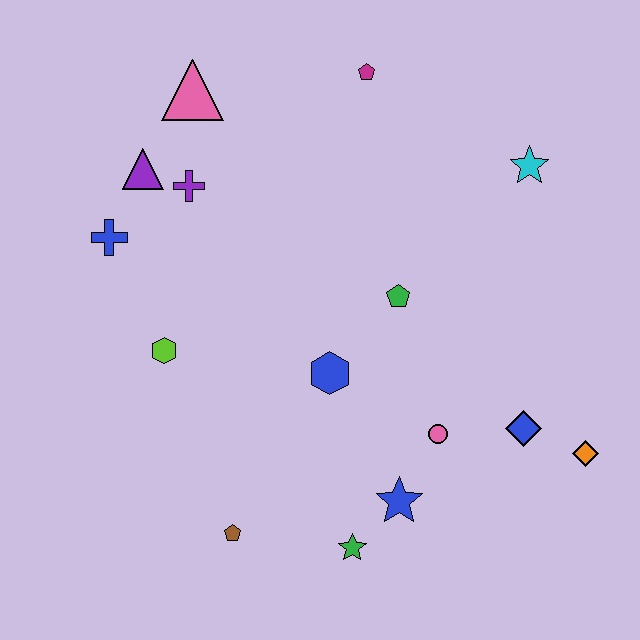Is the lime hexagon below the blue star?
No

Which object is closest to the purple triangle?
The purple cross is closest to the purple triangle.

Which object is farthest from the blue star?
The pink triangle is farthest from the blue star.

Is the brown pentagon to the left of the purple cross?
No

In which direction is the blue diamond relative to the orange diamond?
The blue diamond is to the left of the orange diamond.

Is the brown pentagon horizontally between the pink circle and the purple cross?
Yes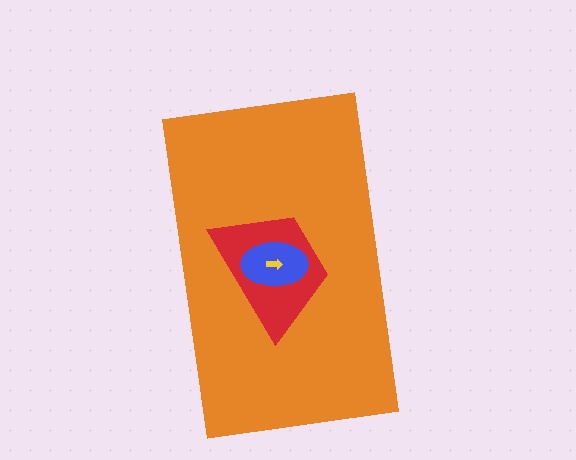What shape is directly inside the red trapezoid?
The blue ellipse.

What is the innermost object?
The yellow arrow.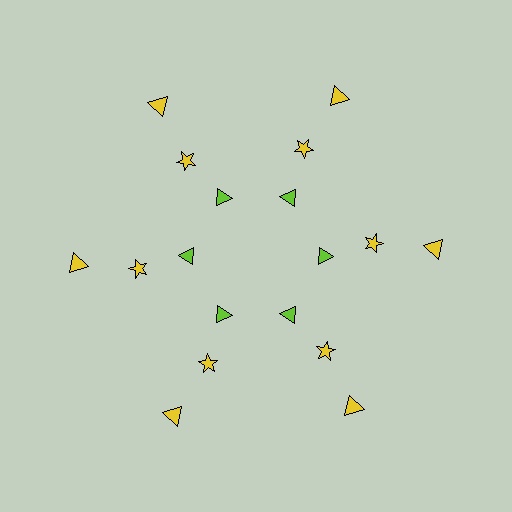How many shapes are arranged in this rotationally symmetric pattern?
There are 18 shapes, arranged in 6 groups of 3.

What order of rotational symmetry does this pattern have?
This pattern has 6-fold rotational symmetry.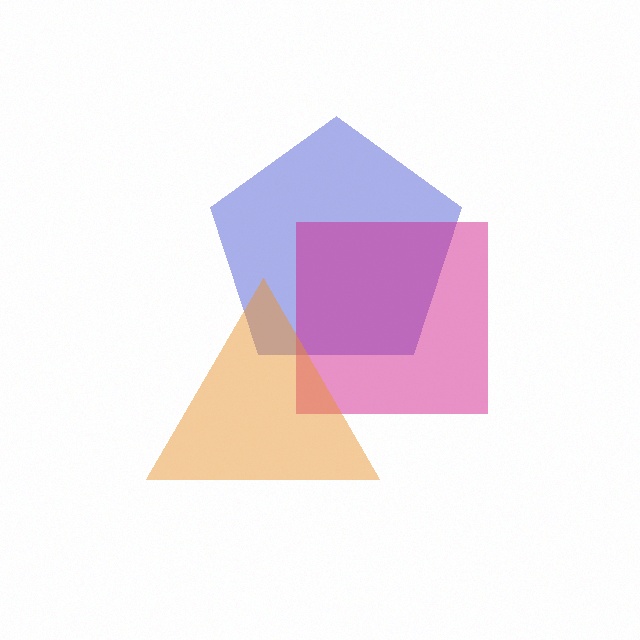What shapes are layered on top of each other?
The layered shapes are: a blue pentagon, a magenta square, an orange triangle.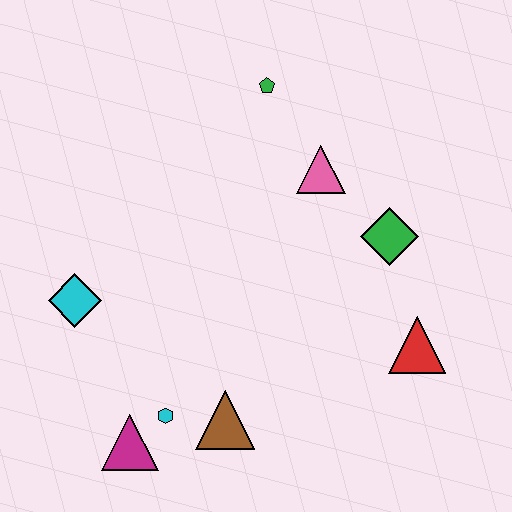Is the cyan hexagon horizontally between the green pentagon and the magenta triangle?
Yes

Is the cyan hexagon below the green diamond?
Yes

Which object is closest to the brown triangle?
The cyan hexagon is closest to the brown triangle.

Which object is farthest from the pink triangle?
The magenta triangle is farthest from the pink triangle.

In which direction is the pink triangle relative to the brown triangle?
The pink triangle is above the brown triangle.